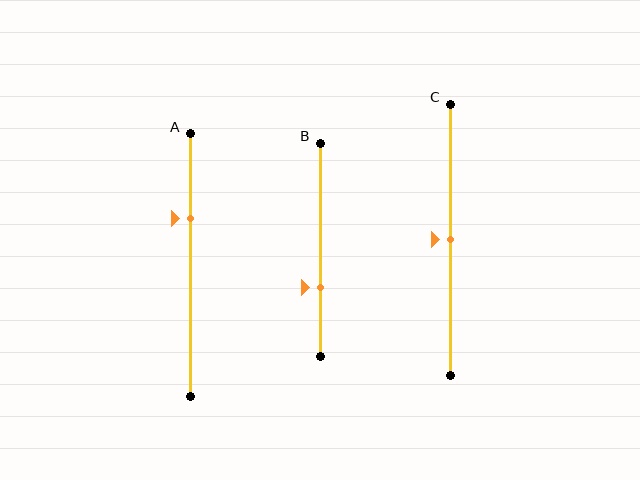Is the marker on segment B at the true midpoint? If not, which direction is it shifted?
No, the marker on segment B is shifted downward by about 18% of the segment length.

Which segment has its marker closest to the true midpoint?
Segment C has its marker closest to the true midpoint.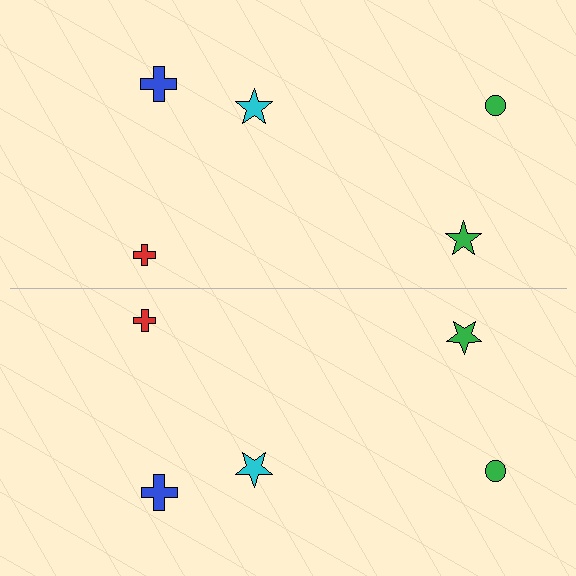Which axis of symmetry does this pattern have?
The pattern has a horizontal axis of symmetry running through the center of the image.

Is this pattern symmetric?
Yes, this pattern has bilateral (reflection) symmetry.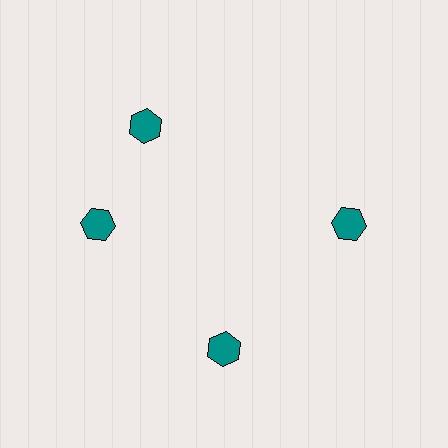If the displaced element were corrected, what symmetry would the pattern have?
It would have 4-fold rotational symmetry — the pattern would map onto itself every 90 degrees.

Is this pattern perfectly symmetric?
No. The 4 teal hexagons are arranged in a ring, but one element near the 12 o'clock position is rotated out of alignment along the ring, breaking the 4-fold rotational symmetry.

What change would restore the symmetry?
The symmetry would be restored by rotating it back into even spacing with its neighbors so that all 4 hexagons sit at equal angles and equal distance from the center.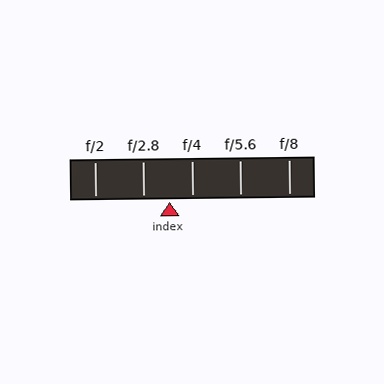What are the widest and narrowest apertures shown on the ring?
The widest aperture shown is f/2 and the narrowest is f/8.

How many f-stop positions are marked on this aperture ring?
There are 5 f-stop positions marked.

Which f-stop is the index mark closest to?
The index mark is closest to f/4.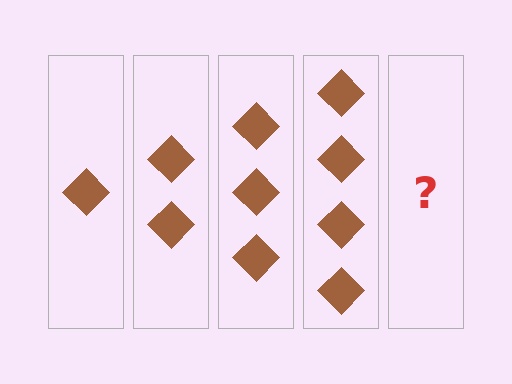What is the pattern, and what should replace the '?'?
The pattern is that each step adds one more diamond. The '?' should be 5 diamonds.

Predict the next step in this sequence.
The next step is 5 diamonds.